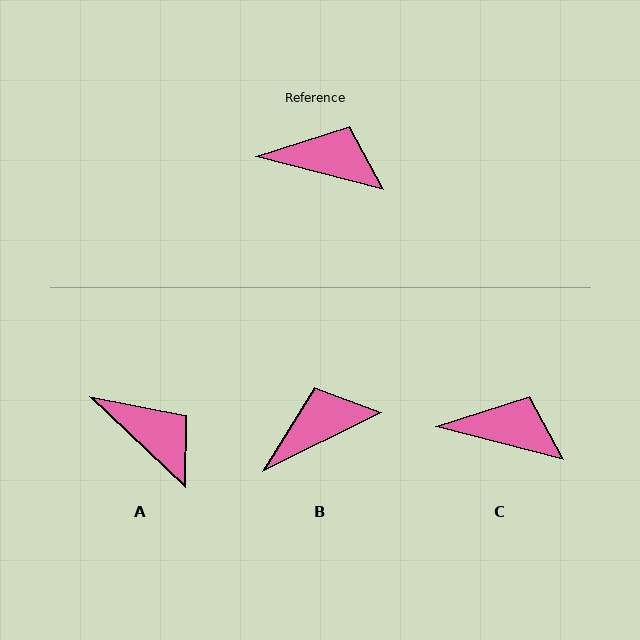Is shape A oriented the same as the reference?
No, it is off by about 29 degrees.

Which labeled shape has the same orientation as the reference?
C.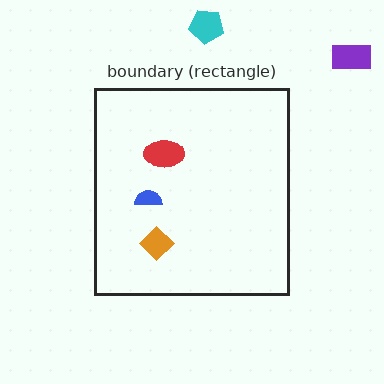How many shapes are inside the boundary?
3 inside, 2 outside.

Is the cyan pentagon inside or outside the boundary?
Outside.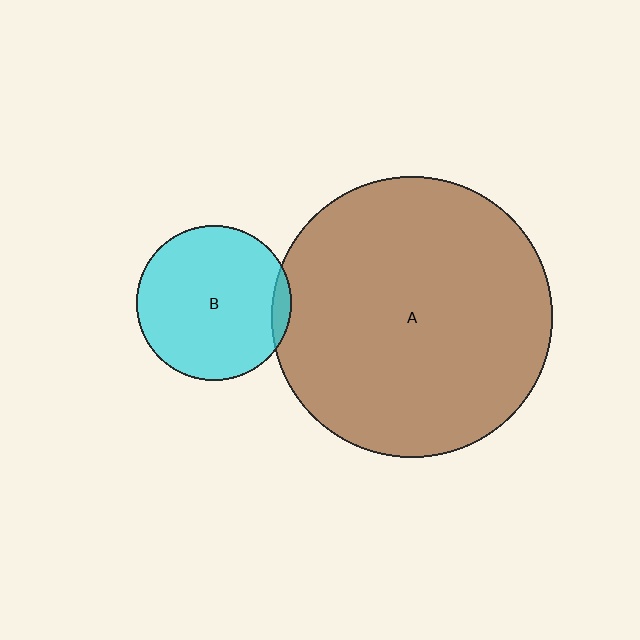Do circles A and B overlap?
Yes.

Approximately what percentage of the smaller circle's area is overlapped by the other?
Approximately 5%.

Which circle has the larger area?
Circle A (brown).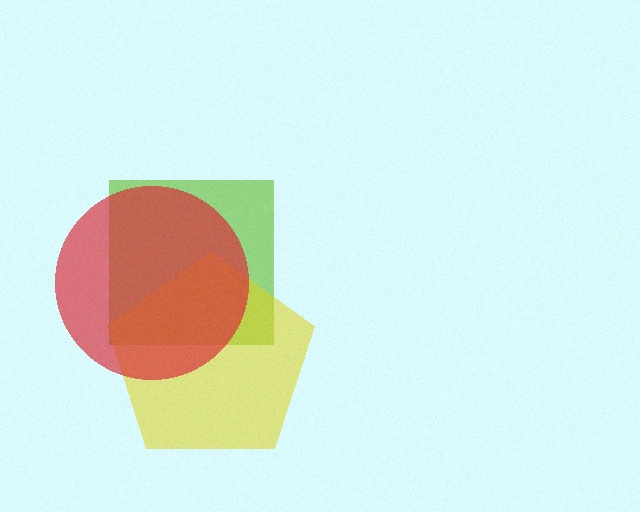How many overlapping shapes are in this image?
There are 3 overlapping shapes in the image.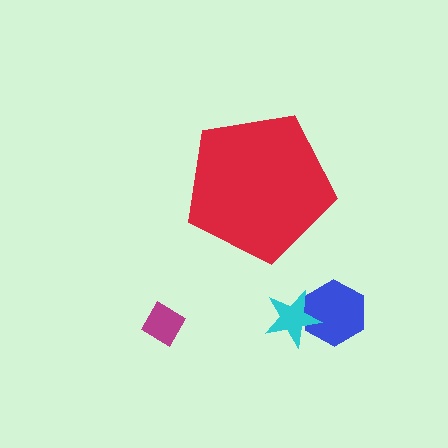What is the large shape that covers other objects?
A red pentagon.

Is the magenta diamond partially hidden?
No, the magenta diamond is fully visible.